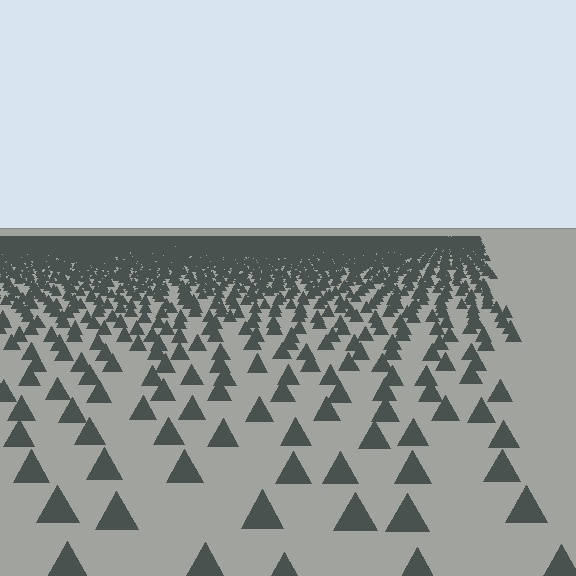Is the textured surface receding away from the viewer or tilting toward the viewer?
The surface is receding away from the viewer. Texture elements get smaller and denser toward the top.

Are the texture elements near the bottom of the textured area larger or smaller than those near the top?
Larger. Near the bottom, elements are closer to the viewer and appear at a bigger on-screen size.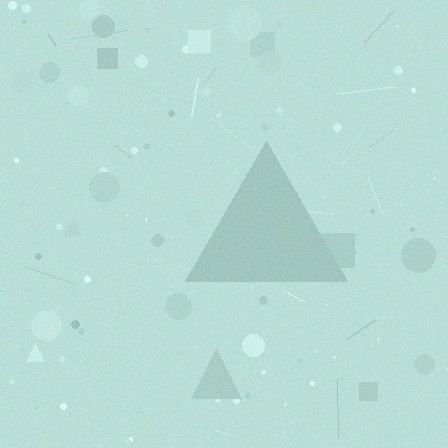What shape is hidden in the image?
A triangle is hidden in the image.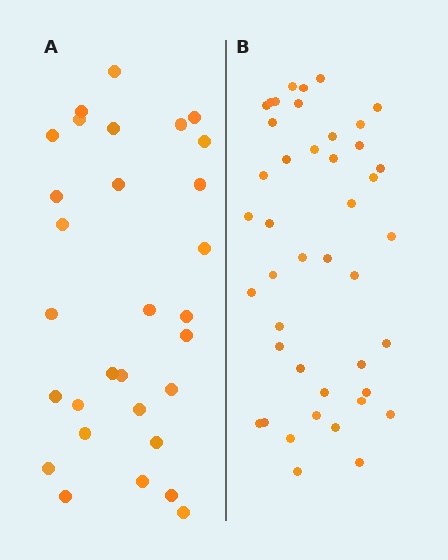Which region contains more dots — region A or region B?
Region B (the right region) has more dots.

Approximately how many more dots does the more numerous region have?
Region B has approximately 15 more dots than region A.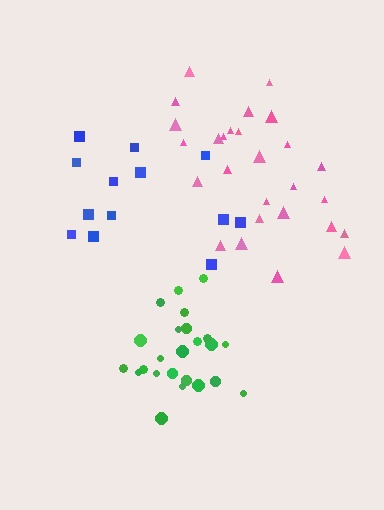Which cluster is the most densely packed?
Green.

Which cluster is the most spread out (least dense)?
Blue.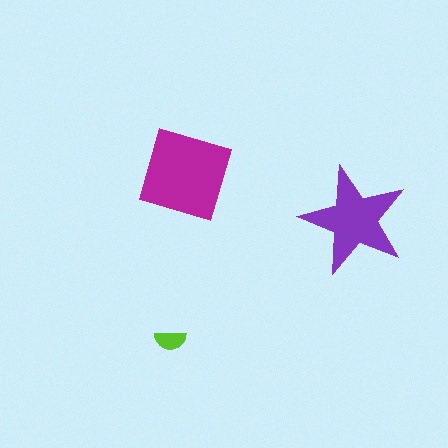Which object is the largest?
The magenta square.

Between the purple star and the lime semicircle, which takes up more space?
The purple star.